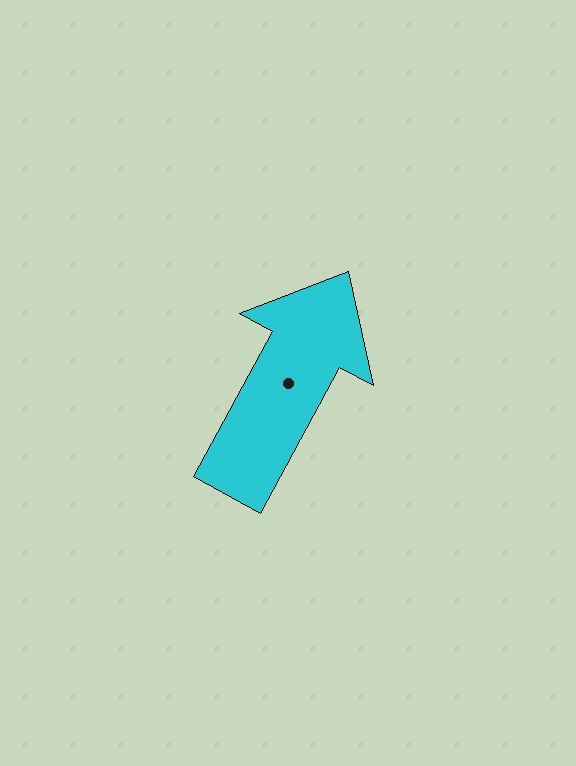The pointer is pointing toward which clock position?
Roughly 1 o'clock.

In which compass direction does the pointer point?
Northeast.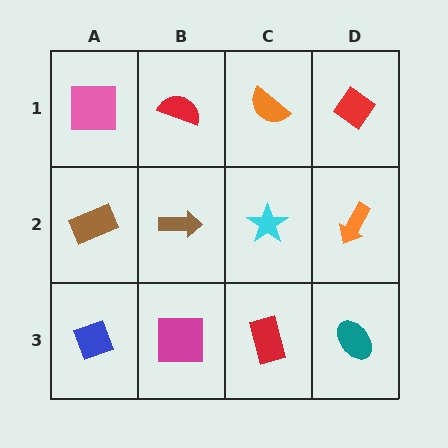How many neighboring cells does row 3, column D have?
2.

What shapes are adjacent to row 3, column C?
A cyan star (row 2, column C), a magenta square (row 3, column B), a teal ellipse (row 3, column D).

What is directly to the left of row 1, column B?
A pink square.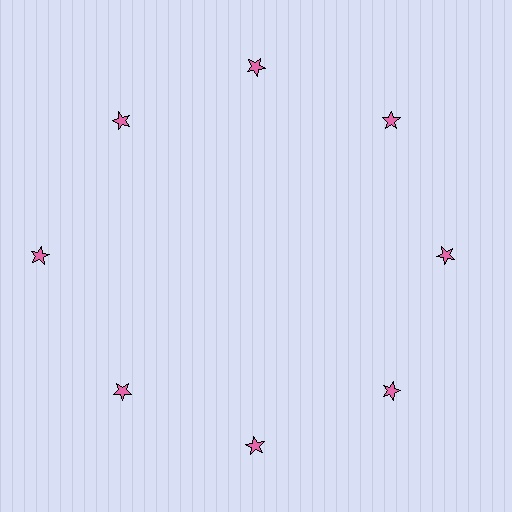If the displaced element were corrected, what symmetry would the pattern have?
It would have 8-fold rotational symmetry — the pattern would map onto itself every 45 degrees.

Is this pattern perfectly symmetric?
No. The 8 pink stars are arranged in a ring, but one element near the 9 o'clock position is pushed outward from the center, breaking the 8-fold rotational symmetry.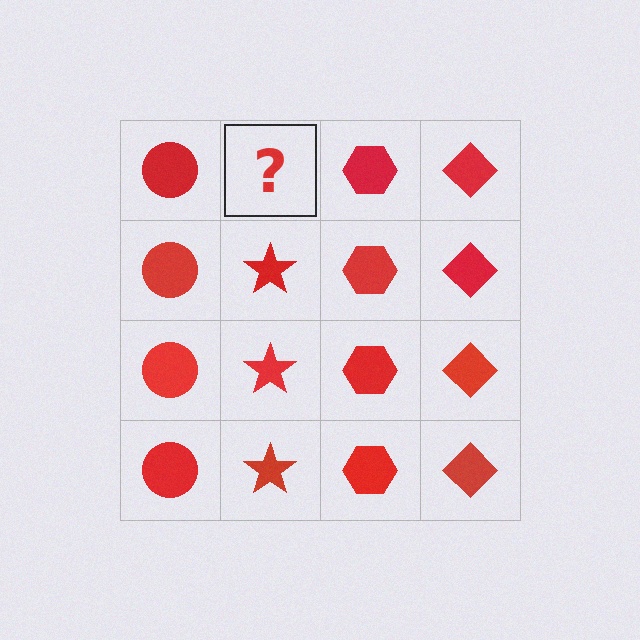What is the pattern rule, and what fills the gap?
The rule is that each column has a consistent shape. The gap should be filled with a red star.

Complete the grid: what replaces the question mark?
The question mark should be replaced with a red star.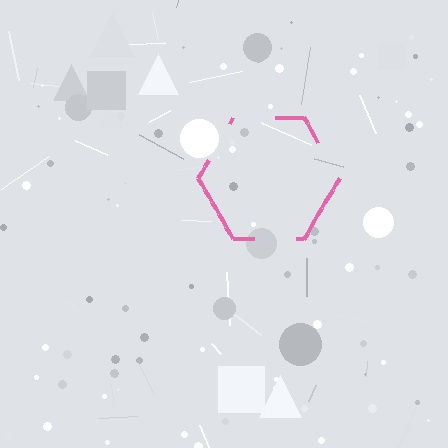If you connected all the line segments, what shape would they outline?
They would outline a hexagon.